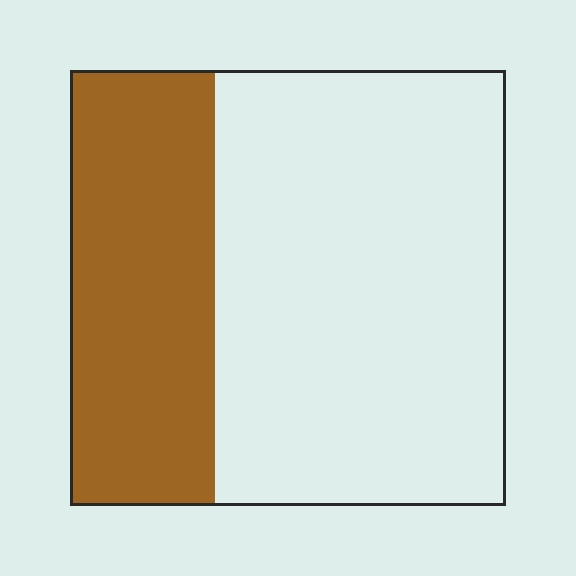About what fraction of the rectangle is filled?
About one third (1/3).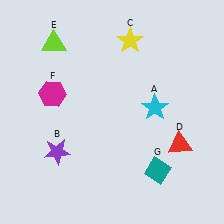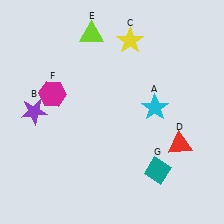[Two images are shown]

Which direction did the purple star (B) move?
The purple star (B) moved up.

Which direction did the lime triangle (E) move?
The lime triangle (E) moved right.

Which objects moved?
The objects that moved are: the purple star (B), the lime triangle (E).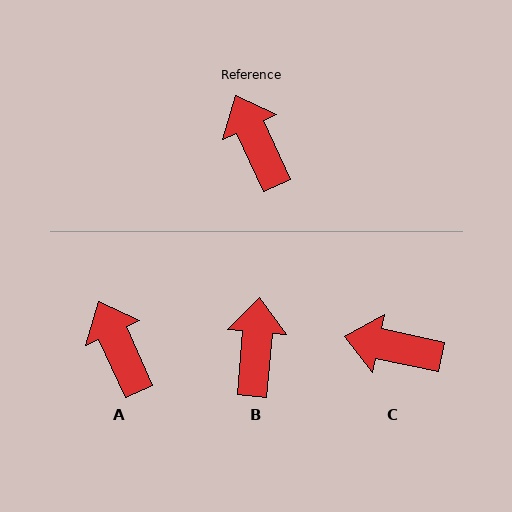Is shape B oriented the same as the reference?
No, it is off by about 29 degrees.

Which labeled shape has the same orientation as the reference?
A.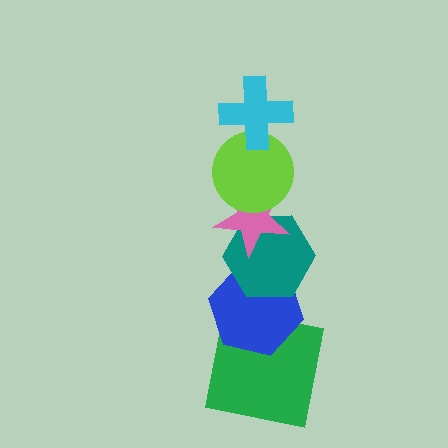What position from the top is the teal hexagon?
The teal hexagon is 4th from the top.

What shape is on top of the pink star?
The lime circle is on top of the pink star.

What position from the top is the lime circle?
The lime circle is 2nd from the top.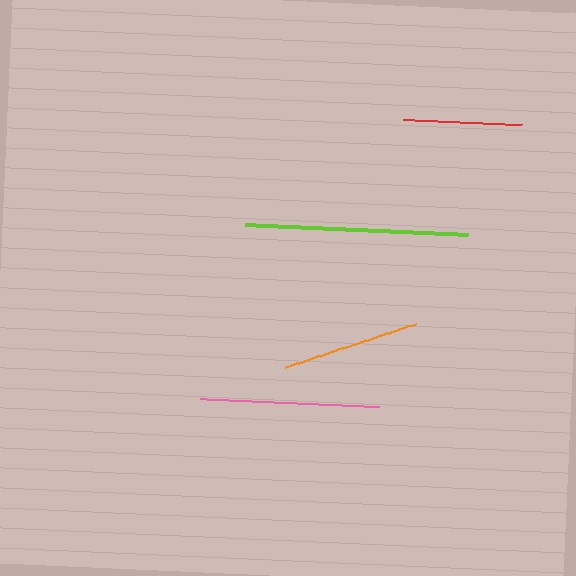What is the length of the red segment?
The red segment is approximately 119 pixels long.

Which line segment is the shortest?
The red line is the shortest at approximately 119 pixels.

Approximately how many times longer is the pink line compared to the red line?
The pink line is approximately 1.5 times the length of the red line.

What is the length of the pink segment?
The pink segment is approximately 179 pixels long.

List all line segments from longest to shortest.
From longest to shortest: lime, pink, orange, red.